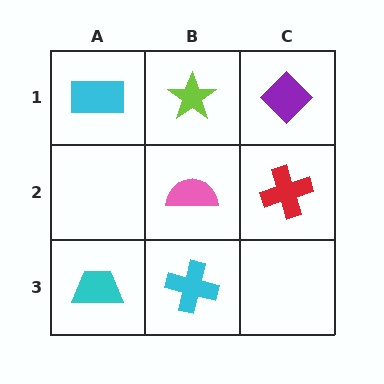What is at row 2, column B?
A pink semicircle.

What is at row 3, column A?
A cyan trapezoid.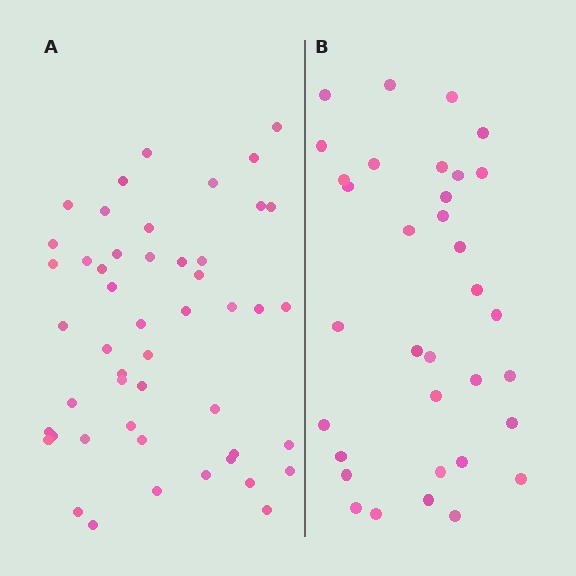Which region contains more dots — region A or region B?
Region A (the left region) has more dots.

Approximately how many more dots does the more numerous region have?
Region A has approximately 15 more dots than region B.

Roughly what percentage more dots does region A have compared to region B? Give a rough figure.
About 45% more.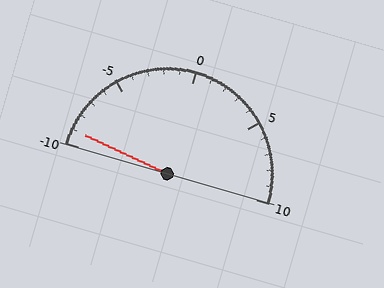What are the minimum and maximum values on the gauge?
The gauge ranges from -10 to 10.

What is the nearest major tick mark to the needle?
The nearest major tick mark is -10.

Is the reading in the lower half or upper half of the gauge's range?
The reading is in the lower half of the range (-10 to 10).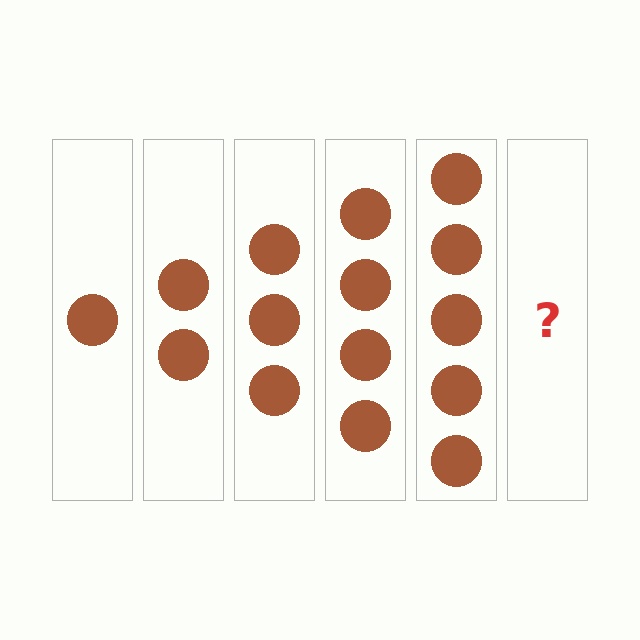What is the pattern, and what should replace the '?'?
The pattern is that each step adds one more circle. The '?' should be 6 circles.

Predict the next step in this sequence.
The next step is 6 circles.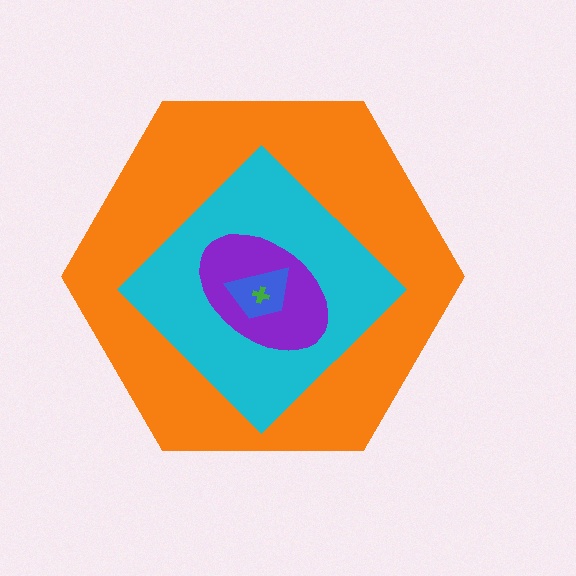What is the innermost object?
The green cross.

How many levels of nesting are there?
5.